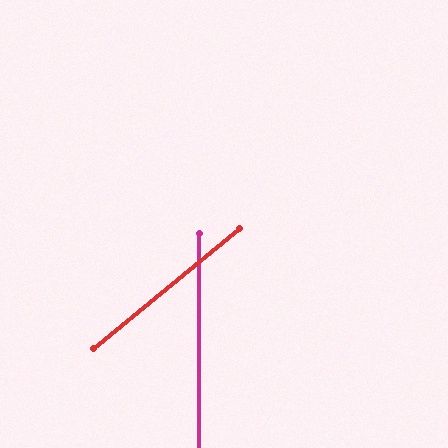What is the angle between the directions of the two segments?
Approximately 51 degrees.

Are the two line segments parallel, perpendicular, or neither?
Neither parallel nor perpendicular — they differ by about 51°.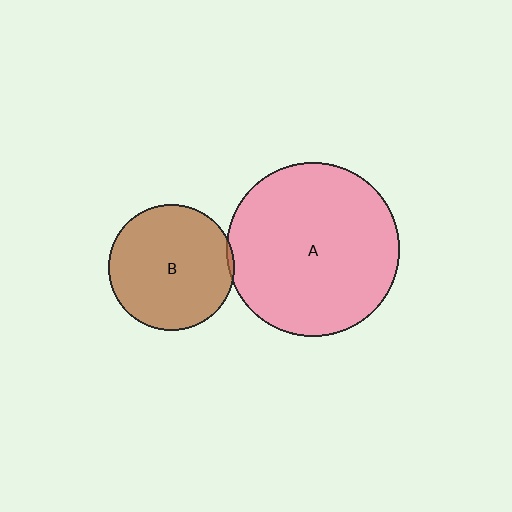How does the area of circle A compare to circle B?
Approximately 1.9 times.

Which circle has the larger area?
Circle A (pink).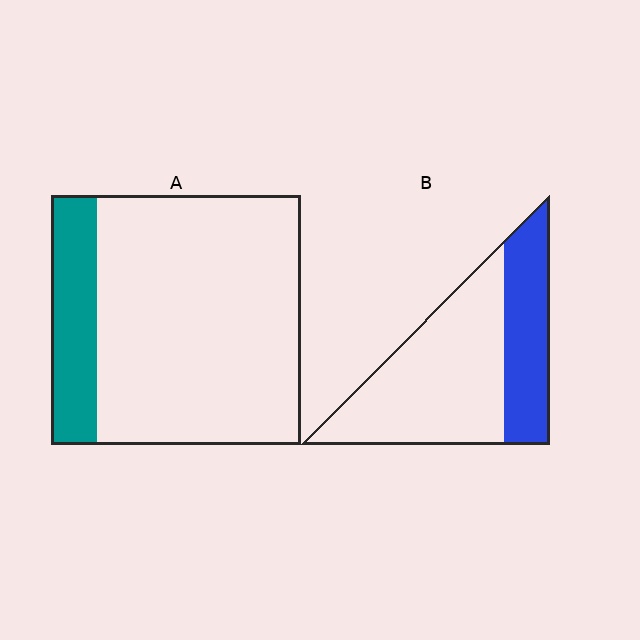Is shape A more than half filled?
No.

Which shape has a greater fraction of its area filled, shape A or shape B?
Shape B.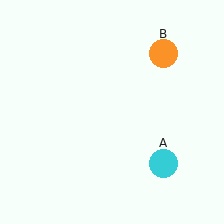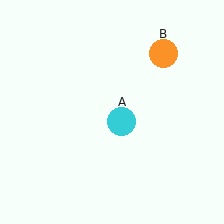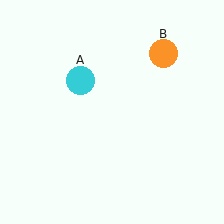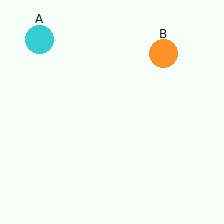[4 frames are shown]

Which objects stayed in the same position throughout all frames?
Orange circle (object B) remained stationary.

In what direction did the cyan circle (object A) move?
The cyan circle (object A) moved up and to the left.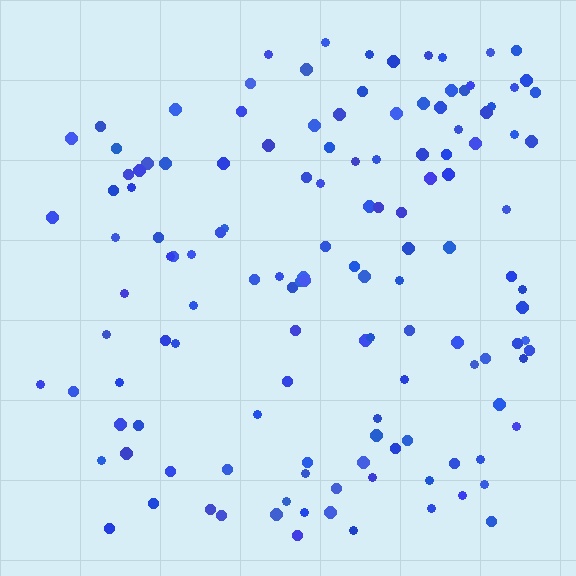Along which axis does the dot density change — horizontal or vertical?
Horizontal.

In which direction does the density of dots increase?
From left to right, with the right side densest.